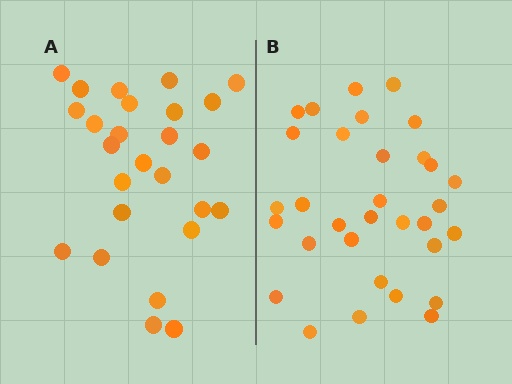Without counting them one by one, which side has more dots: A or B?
Region B (the right region) has more dots.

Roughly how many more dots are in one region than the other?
Region B has about 6 more dots than region A.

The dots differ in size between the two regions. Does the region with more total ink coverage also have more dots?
No. Region A has more total ink coverage because its dots are larger, but region B actually contains more individual dots. Total area can be misleading — the number of items is what matters here.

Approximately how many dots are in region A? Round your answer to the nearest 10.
About 30 dots. (The exact count is 26, which rounds to 30.)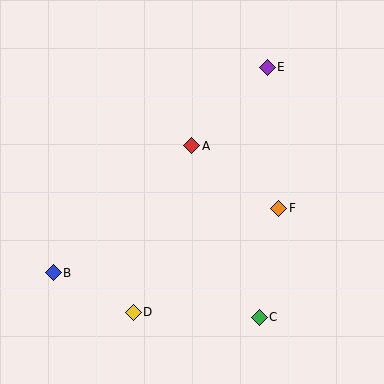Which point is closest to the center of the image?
Point A at (192, 146) is closest to the center.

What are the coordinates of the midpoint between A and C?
The midpoint between A and C is at (226, 231).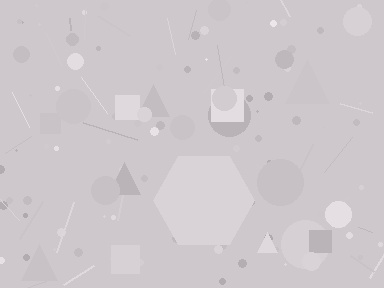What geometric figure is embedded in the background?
A hexagon is embedded in the background.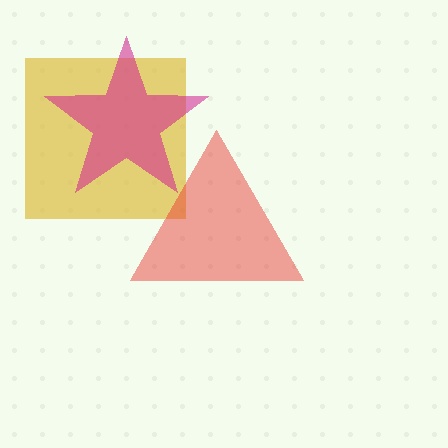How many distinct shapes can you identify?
There are 3 distinct shapes: a yellow square, a red triangle, a magenta star.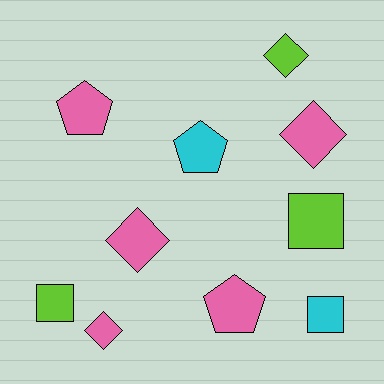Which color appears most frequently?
Pink, with 5 objects.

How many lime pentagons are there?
There are no lime pentagons.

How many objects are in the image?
There are 10 objects.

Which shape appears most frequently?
Diamond, with 4 objects.